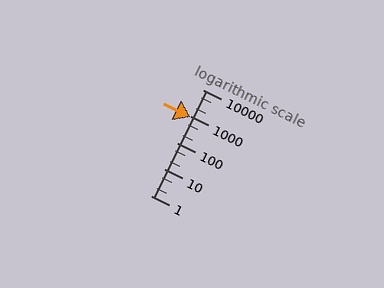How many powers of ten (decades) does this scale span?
The scale spans 4 decades, from 1 to 10000.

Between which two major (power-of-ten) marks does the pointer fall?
The pointer is between 100 and 1000.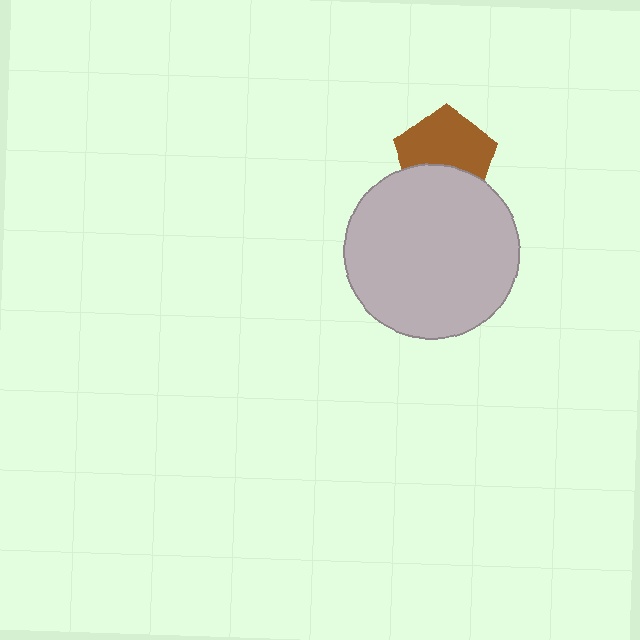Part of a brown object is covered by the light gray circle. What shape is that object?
It is a pentagon.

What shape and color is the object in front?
The object in front is a light gray circle.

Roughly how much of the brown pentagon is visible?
About half of it is visible (roughly 63%).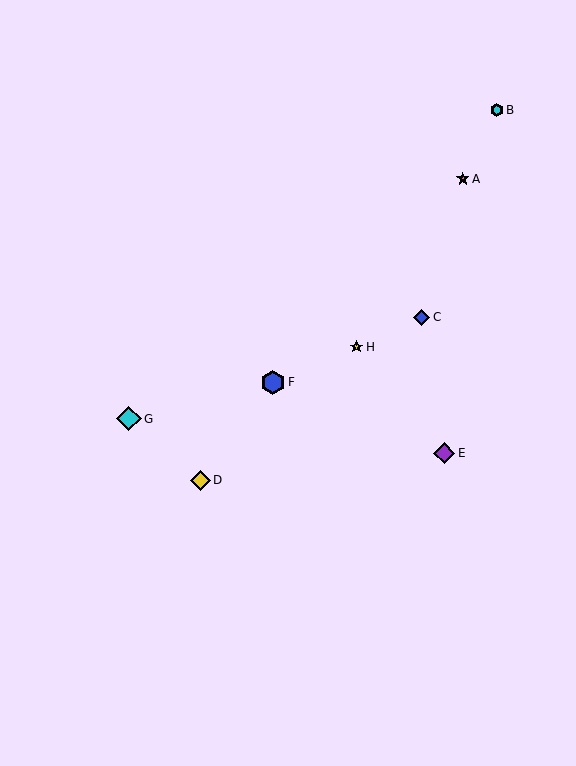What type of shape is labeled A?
Shape A is a pink star.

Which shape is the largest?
The cyan diamond (labeled G) is the largest.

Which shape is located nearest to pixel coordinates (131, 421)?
The cyan diamond (labeled G) at (129, 419) is nearest to that location.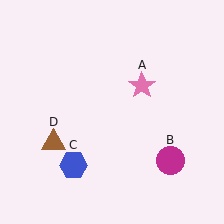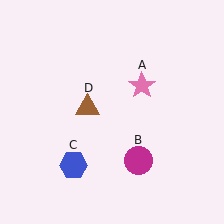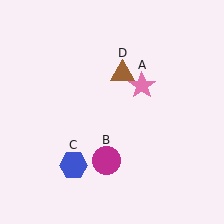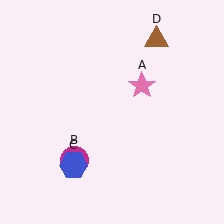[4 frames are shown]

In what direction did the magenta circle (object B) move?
The magenta circle (object B) moved left.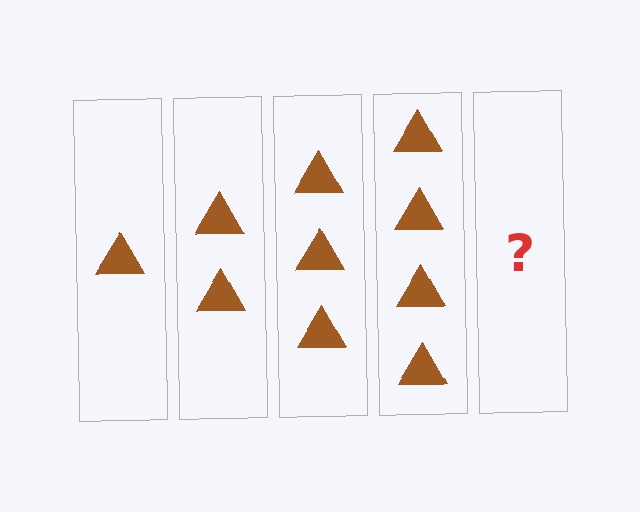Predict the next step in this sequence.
The next step is 5 triangles.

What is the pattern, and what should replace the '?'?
The pattern is that each step adds one more triangle. The '?' should be 5 triangles.